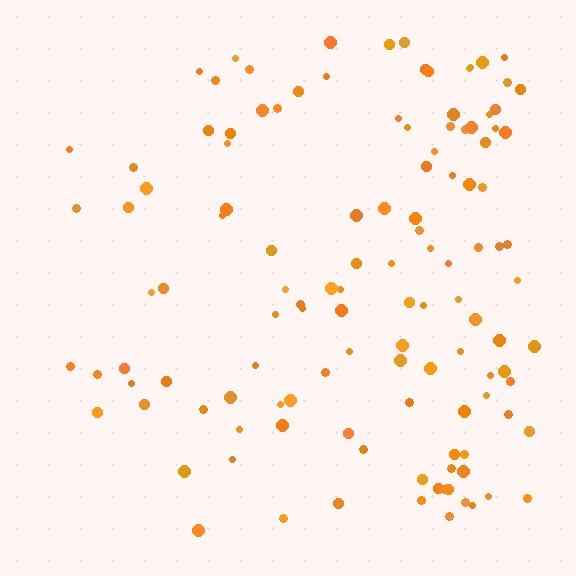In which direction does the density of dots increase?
From left to right, with the right side densest.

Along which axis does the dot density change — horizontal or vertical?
Horizontal.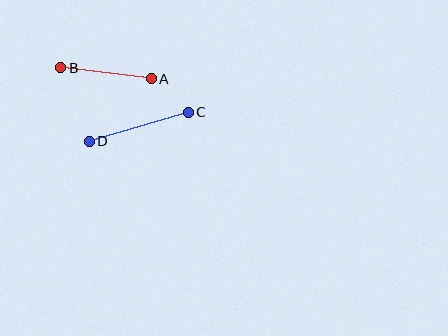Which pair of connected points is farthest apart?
Points C and D are farthest apart.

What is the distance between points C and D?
The distance is approximately 103 pixels.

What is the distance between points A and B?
The distance is approximately 91 pixels.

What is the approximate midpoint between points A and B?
The midpoint is at approximately (106, 73) pixels.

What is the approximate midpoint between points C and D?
The midpoint is at approximately (139, 127) pixels.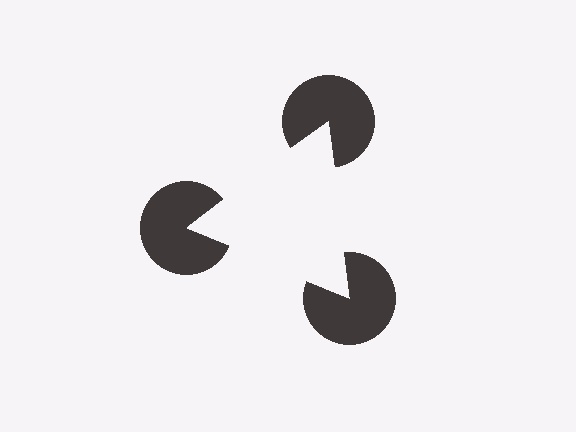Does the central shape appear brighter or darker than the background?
It typically appears slightly brighter than the background, even though no actual brightness change is drawn.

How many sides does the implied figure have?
3 sides.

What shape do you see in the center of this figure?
An illusory triangle — its edges are inferred from the aligned wedge cuts in the pac-man discs, not physically drawn.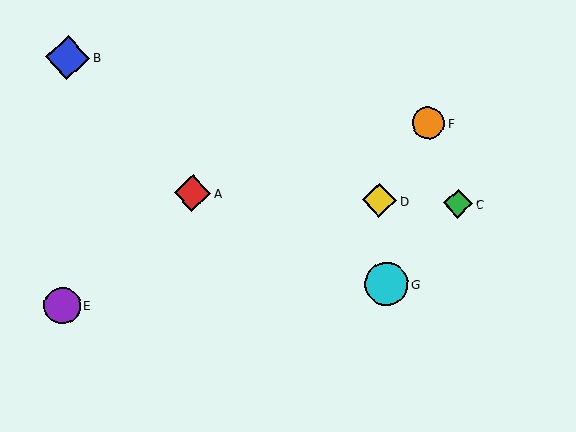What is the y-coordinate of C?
Object C is at y≈203.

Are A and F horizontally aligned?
No, A is at y≈193 and F is at y≈123.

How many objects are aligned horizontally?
3 objects (A, C, D) are aligned horizontally.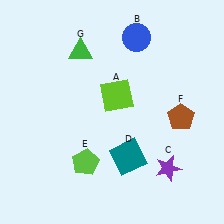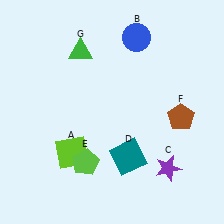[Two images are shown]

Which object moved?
The lime square (A) moved down.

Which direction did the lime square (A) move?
The lime square (A) moved down.